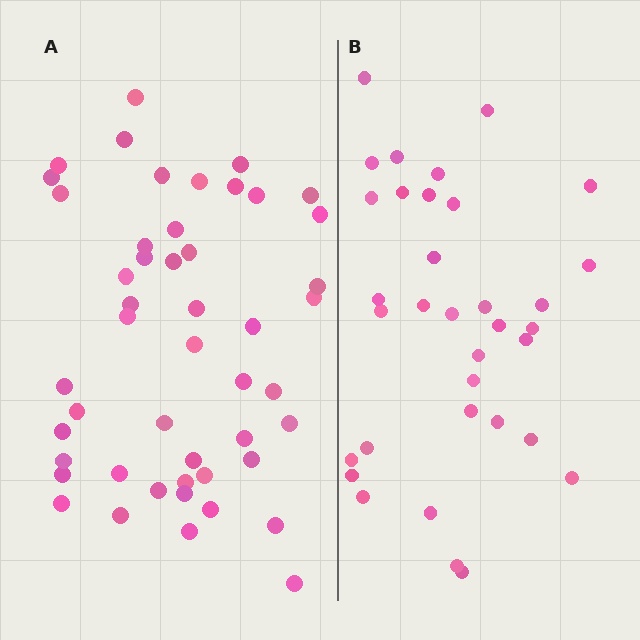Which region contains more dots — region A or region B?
Region A (the left region) has more dots.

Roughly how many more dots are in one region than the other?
Region A has approximately 15 more dots than region B.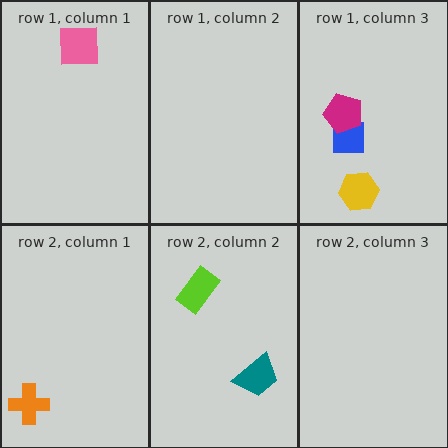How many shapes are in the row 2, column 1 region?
1.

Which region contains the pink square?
The row 1, column 1 region.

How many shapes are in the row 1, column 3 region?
3.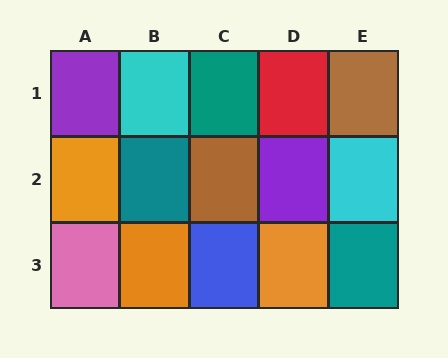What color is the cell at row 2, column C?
Brown.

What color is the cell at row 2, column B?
Teal.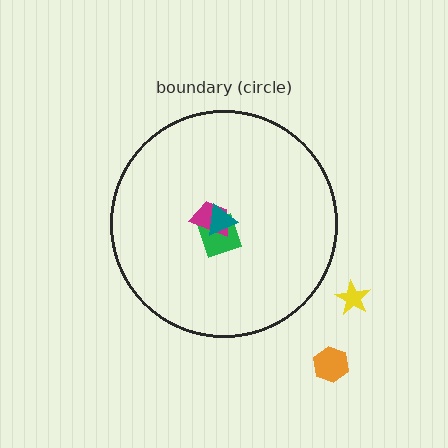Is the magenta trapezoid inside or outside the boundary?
Inside.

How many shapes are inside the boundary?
3 inside, 2 outside.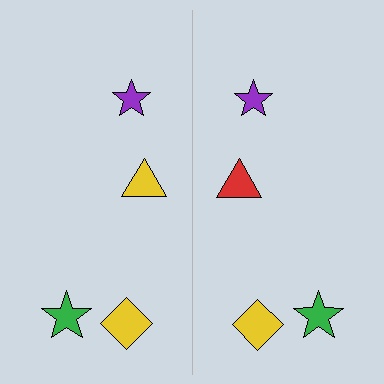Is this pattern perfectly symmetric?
No, the pattern is not perfectly symmetric. The red triangle on the right side breaks the symmetry — its mirror counterpart is yellow.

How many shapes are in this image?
There are 8 shapes in this image.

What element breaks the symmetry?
The red triangle on the right side breaks the symmetry — its mirror counterpart is yellow.